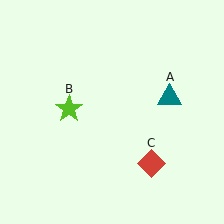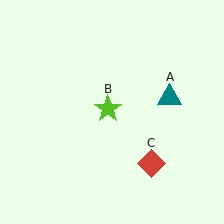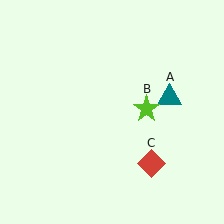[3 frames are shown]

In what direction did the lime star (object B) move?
The lime star (object B) moved right.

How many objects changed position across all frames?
1 object changed position: lime star (object B).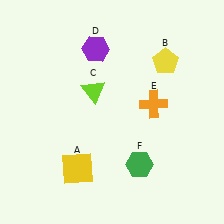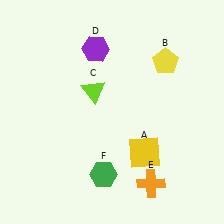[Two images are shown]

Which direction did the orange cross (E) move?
The orange cross (E) moved down.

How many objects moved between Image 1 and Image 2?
3 objects moved between the two images.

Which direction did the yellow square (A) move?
The yellow square (A) moved right.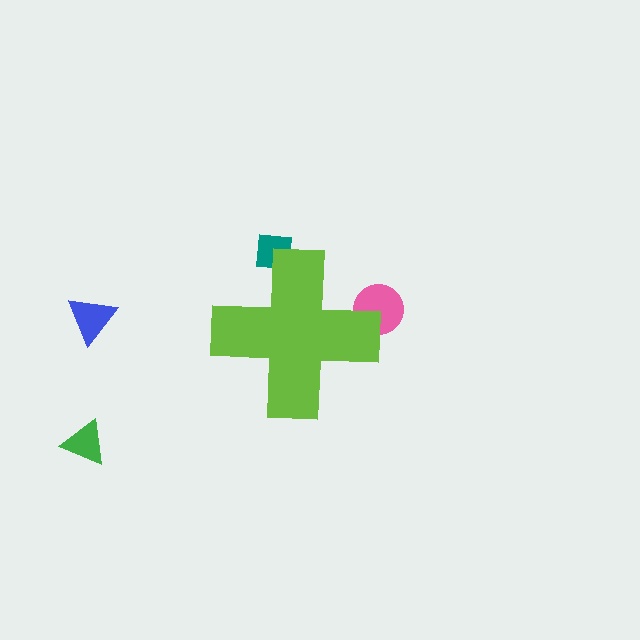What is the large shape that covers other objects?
A lime cross.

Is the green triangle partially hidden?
No, the green triangle is fully visible.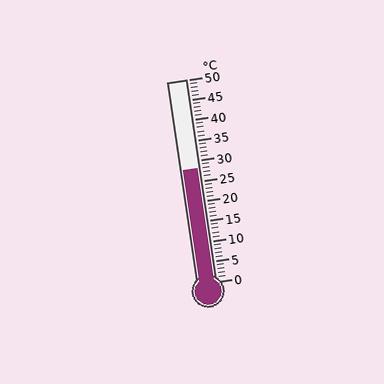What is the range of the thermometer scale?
The thermometer scale ranges from 0°C to 50°C.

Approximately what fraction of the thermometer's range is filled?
The thermometer is filled to approximately 55% of its range.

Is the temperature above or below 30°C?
The temperature is below 30°C.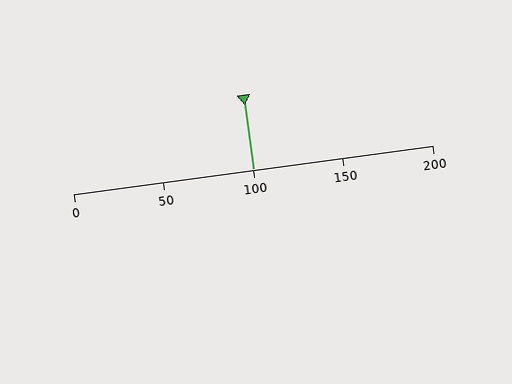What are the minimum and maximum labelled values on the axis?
The axis runs from 0 to 200.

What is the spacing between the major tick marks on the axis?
The major ticks are spaced 50 apart.